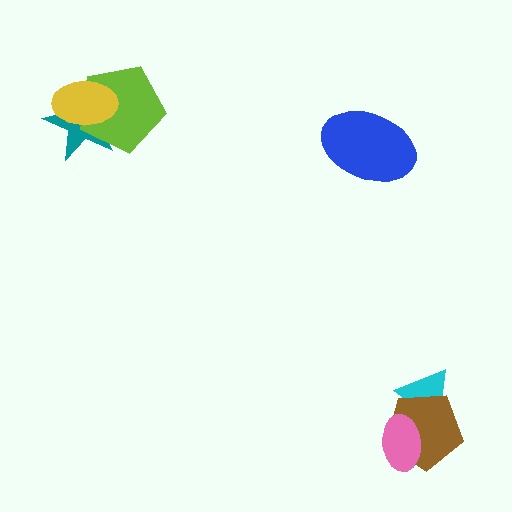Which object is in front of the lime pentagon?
The yellow ellipse is in front of the lime pentagon.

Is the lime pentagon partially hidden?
Yes, it is partially covered by another shape.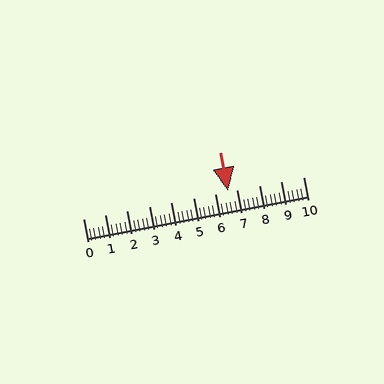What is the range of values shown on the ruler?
The ruler shows values from 0 to 10.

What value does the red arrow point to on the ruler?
The red arrow points to approximately 6.6.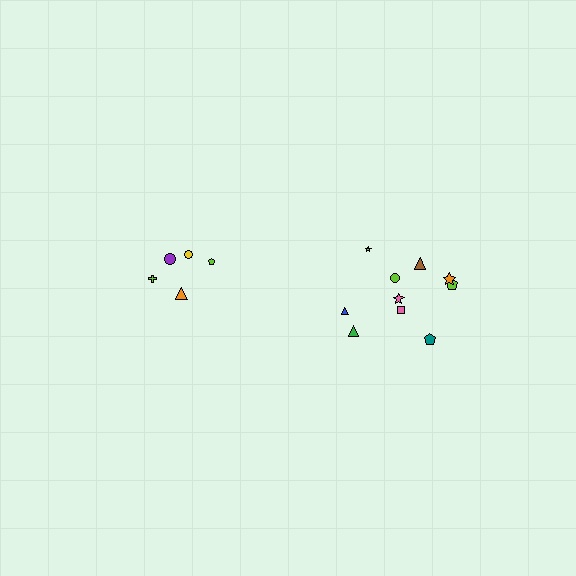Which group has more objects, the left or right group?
The right group.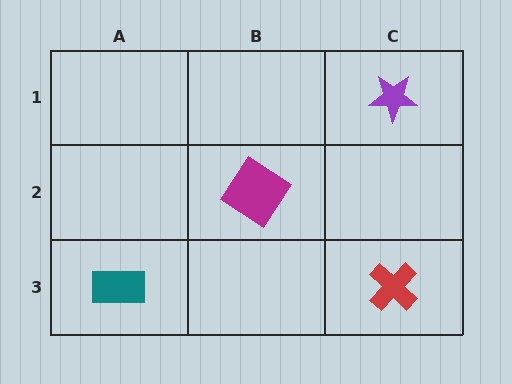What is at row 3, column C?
A red cross.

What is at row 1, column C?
A purple star.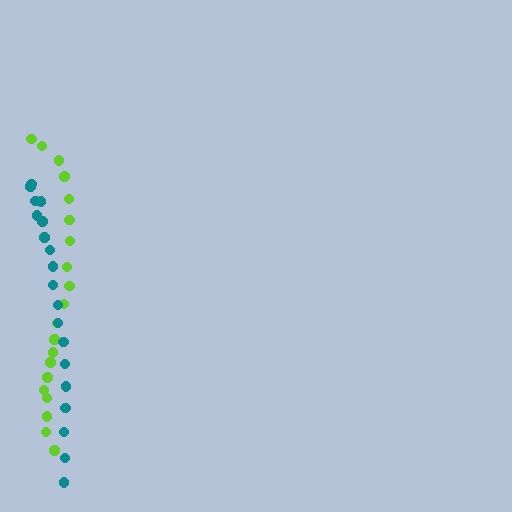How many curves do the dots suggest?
There are 2 distinct paths.